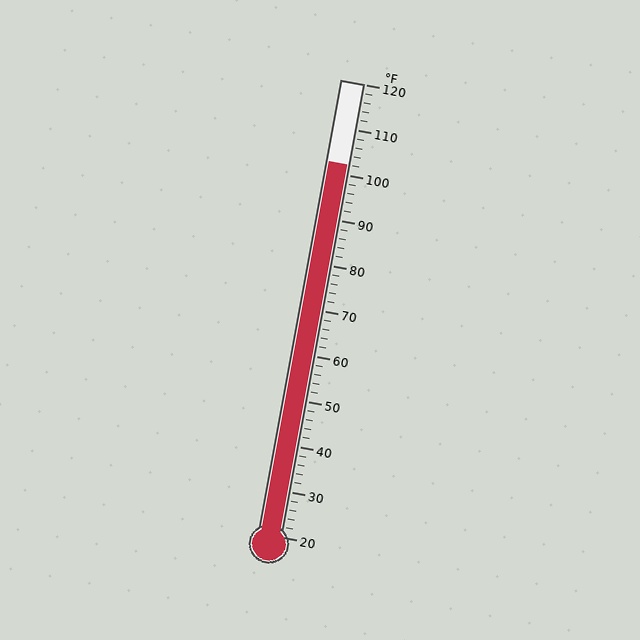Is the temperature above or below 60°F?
The temperature is above 60°F.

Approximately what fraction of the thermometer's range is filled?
The thermometer is filled to approximately 80% of its range.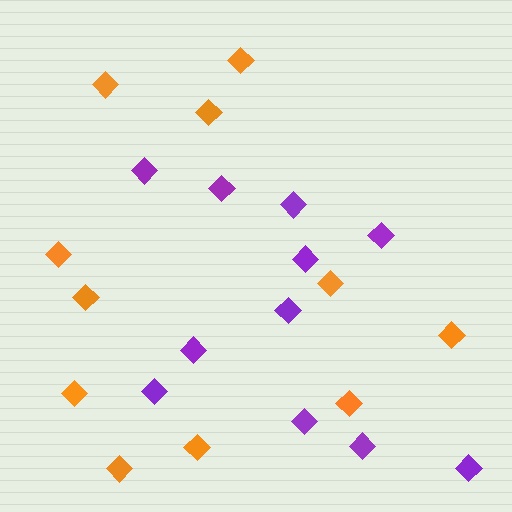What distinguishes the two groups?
There are 2 groups: one group of purple diamonds (11) and one group of orange diamonds (11).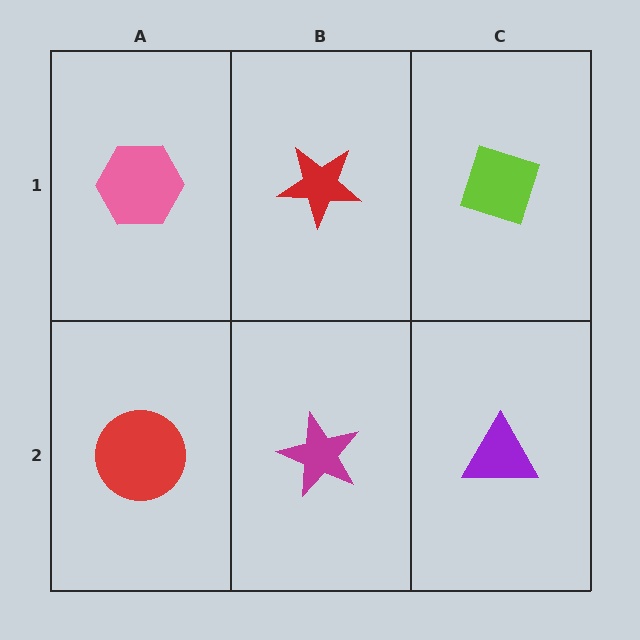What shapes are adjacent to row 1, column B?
A magenta star (row 2, column B), a pink hexagon (row 1, column A), a lime diamond (row 1, column C).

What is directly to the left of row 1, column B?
A pink hexagon.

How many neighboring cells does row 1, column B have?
3.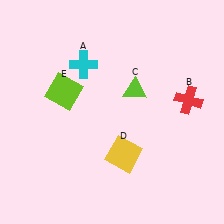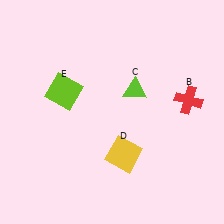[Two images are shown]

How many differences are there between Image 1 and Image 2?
There is 1 difference between the two images.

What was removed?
The cyan cross (A) was removed in Image 2.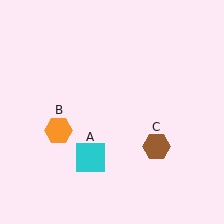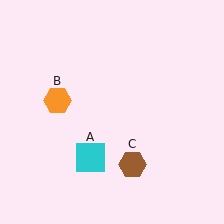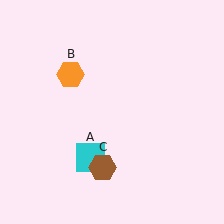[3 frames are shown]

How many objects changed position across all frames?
2 objects changed position: orange hexagon (object B), brown hexagon (object C).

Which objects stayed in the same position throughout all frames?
Cyan square (object A) remained stationary.